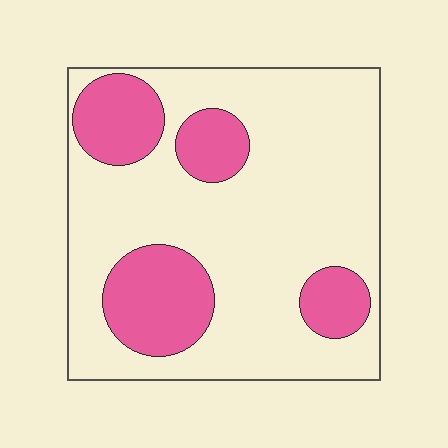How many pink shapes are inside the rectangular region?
4.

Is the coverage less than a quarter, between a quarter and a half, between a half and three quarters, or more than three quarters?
Between a quarter and a half.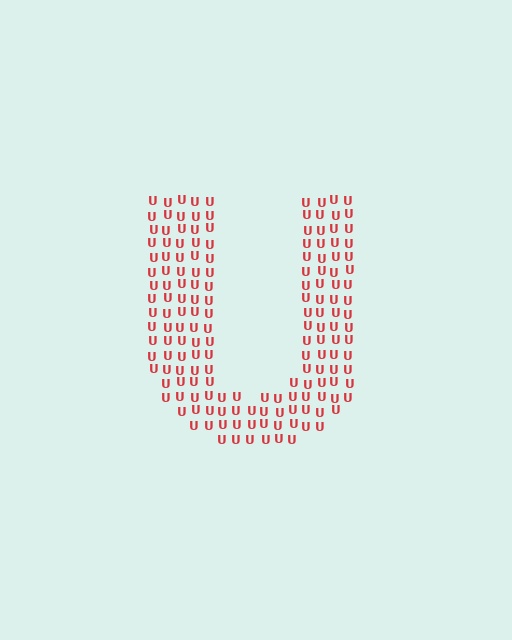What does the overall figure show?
The overall figure shows the letter U.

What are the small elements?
The small elements are letter U's.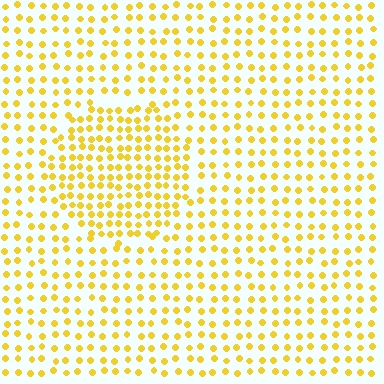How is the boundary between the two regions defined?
The boundary is defined by a change in element density (approximately 1.6x ratio). All elements are the same color, size, and shape.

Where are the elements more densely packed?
The elements are more densely packed inside the circle boundary.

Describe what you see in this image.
The image contains small yellow elements arranged at two different densities. A circle-shaped region is visible where the elements are more densely packed than the surrounding area.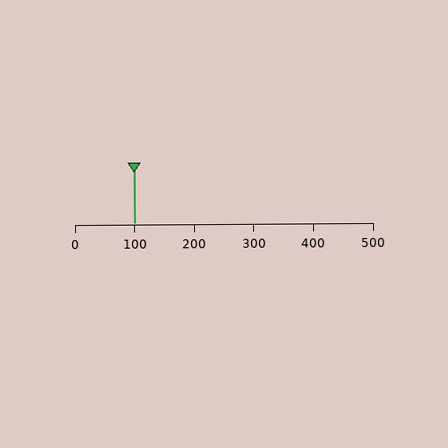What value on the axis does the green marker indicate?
The marker indicates approximately 100.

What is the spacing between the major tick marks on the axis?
The major ticks are spaced 100 apart.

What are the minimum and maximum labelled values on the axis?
The axis runs from 0 to 500.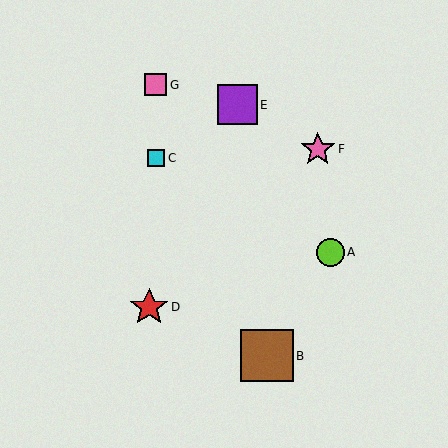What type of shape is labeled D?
Shape D is a red star.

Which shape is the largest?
The brown square (labeled B) is the largest.